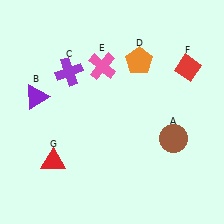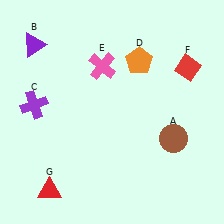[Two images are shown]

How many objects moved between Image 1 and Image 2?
3 objects moved between the two images.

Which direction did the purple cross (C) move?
The purple cross (C) moved left.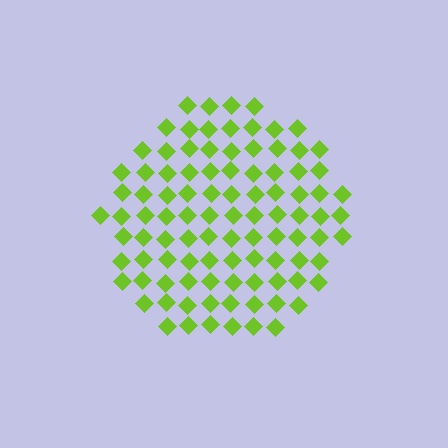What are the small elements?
The small elements are diamonds.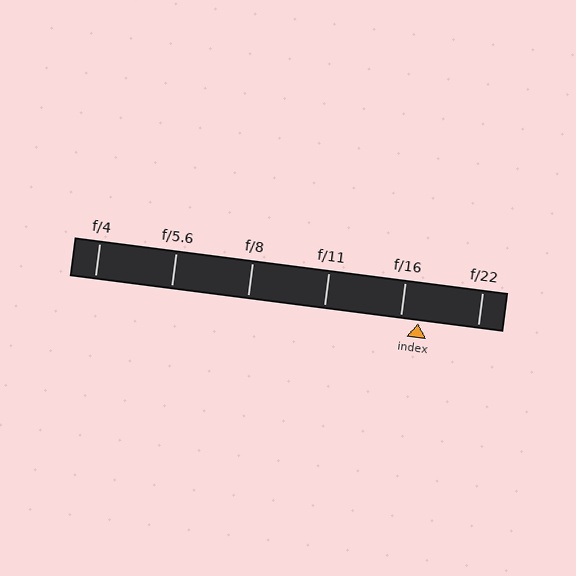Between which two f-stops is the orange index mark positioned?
The index mark is between f/16 and f/22.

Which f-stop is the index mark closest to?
The index mark is closest to f/16.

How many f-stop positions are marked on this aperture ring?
There are 6 f-stop positions marked.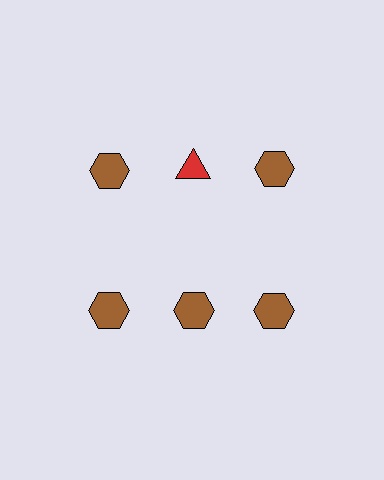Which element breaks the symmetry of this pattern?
The red triangle in the top row, second from left column breaks the symmetry. All other shapes are brown hexagons.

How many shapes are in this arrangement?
There are 6 shapes arranged in a grid pattern.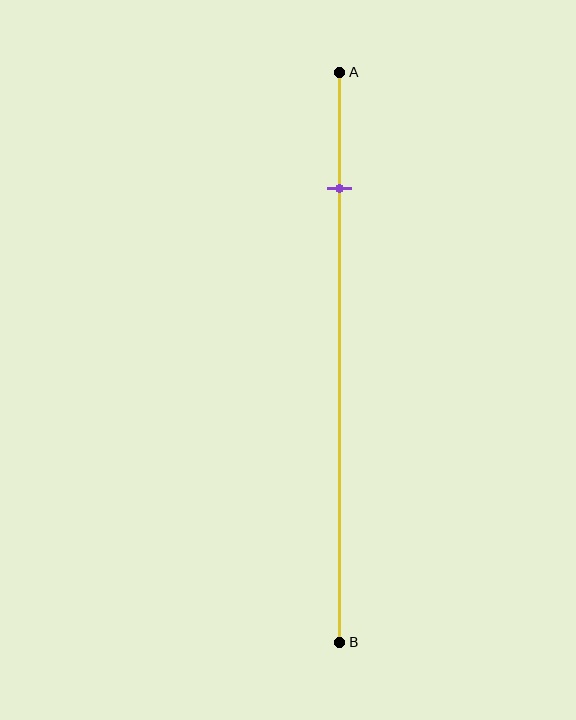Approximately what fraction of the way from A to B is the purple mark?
The purple mark is approximately 20% of the way from A to B.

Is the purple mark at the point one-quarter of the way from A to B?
No, the mark is at about 20% from A, not at the 25% one-quarter point.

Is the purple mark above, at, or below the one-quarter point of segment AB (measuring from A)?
The purple mark is above the one-quarter point of segment AB.